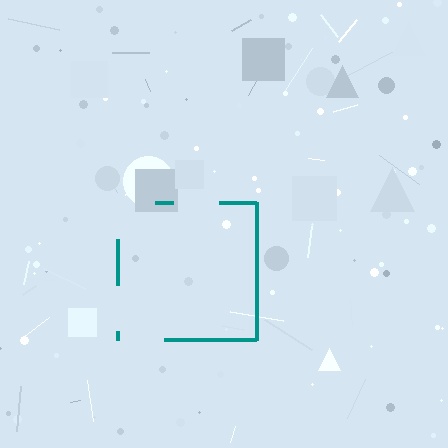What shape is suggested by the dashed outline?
The dashed outline suggests a square.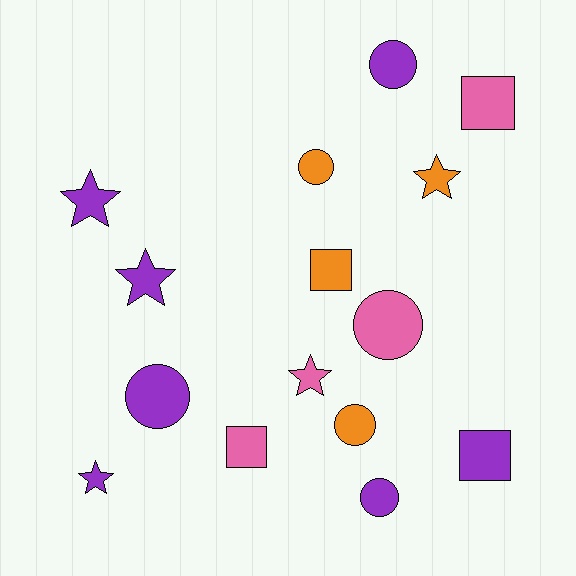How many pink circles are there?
There is 1 pink circle.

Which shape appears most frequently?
Circle, with 6 objects.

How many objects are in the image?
There are 15 objects.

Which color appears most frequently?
Purple, with 7 objects.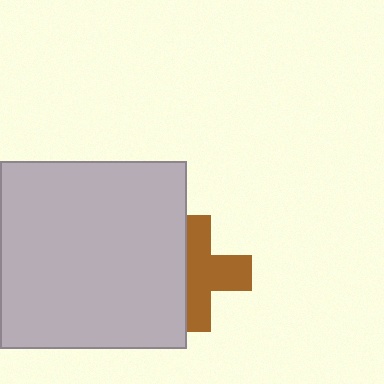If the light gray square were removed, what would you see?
You would see the complete brown cross.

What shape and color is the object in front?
The object in front is a light gray square.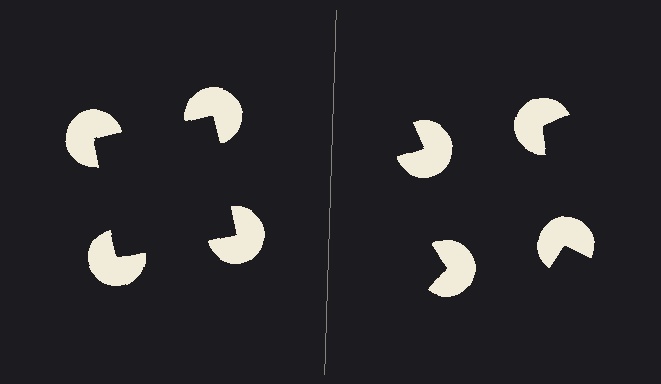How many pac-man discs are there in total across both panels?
8 — 4 on each side.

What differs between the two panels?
The pac-man discs are positioned identically on both sides; only the wedge orientations differ. On the left they align to a square; on the right they are misaligned.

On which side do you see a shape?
An illusory square appears on the left side. On the right side the wedge cuts are rotated, so no coherent shape forms.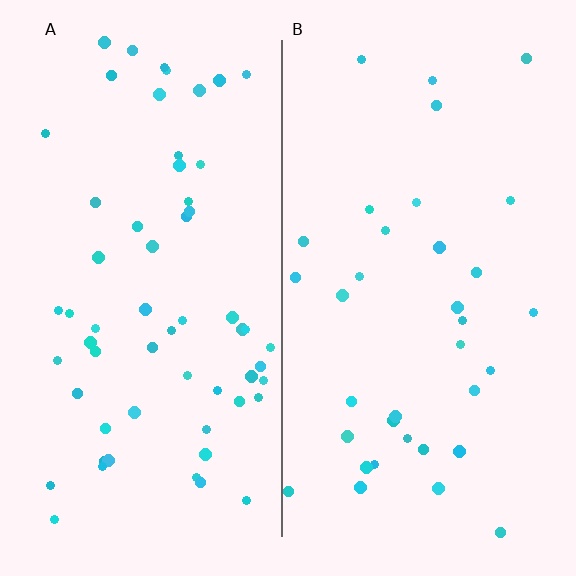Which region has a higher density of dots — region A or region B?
A (the left).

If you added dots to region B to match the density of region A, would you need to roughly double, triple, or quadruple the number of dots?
Approximately double.